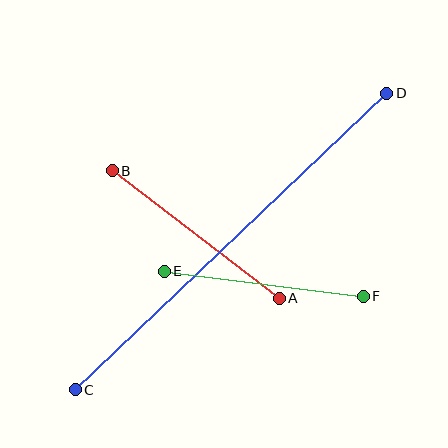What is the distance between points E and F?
The distance is approximately 200 pixels.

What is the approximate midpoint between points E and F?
The midpoint is at approximately (264, 284) pixels.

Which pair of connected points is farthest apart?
Points C and D are farthest apart.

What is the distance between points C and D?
The distance is approximately 430 pixels.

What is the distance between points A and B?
The distance is approximately 210 pixels.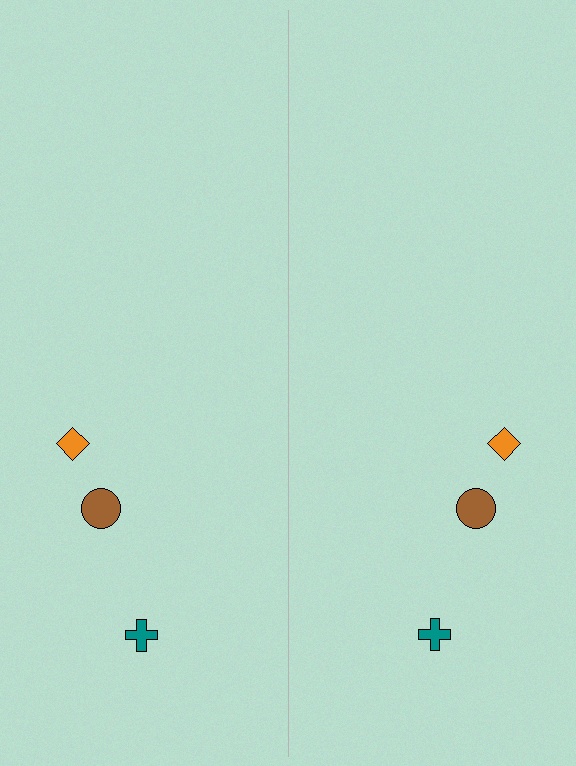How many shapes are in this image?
There are 6 shapes in this image.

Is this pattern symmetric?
Yes, this pattern has bilateral (reflection) symmetry.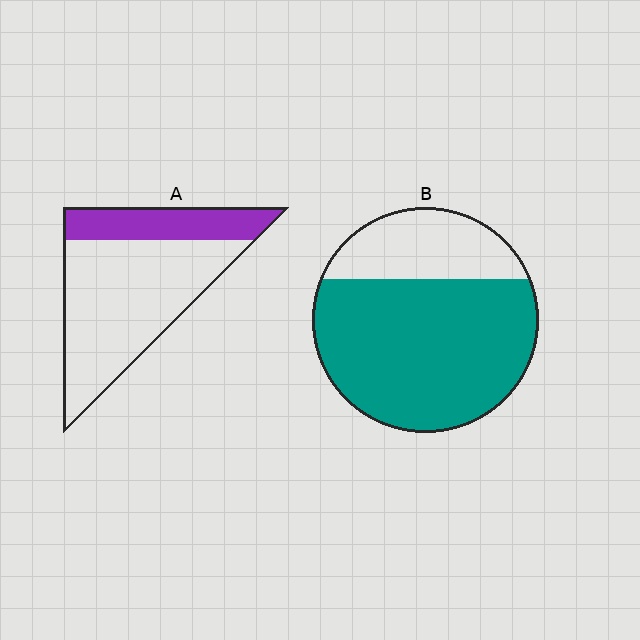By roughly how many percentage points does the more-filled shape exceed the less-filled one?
By roughly 45 percentage points (B over A).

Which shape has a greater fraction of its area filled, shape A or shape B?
Shape B.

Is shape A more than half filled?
No.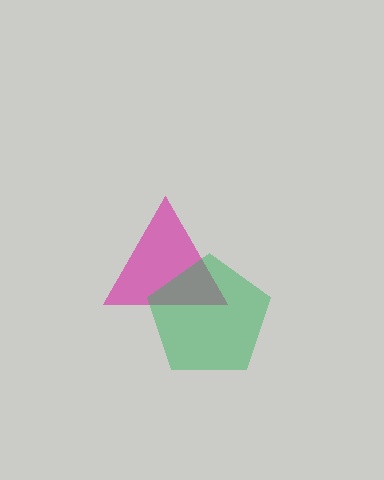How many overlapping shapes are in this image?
There are 2 overlapping shapes in the image.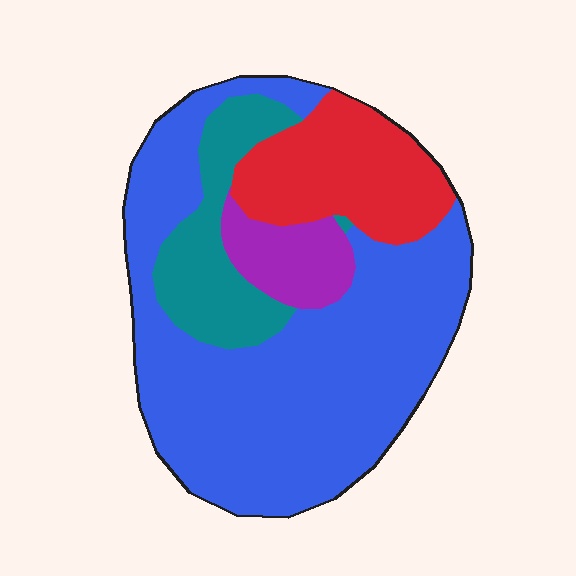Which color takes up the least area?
Purple, at roughly 10%.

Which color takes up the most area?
Blue, at roughly 60%.